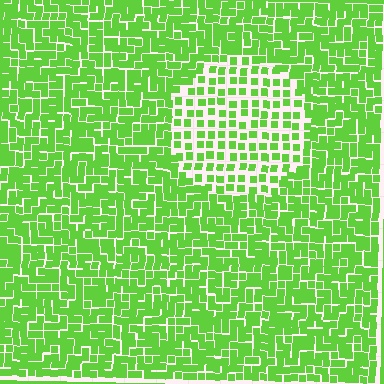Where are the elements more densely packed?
The elements are more densely packed outside the circle boundary.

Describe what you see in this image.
The image contains small lime elements arranged at two different densities. A circle-shaped region is visible where the elements are less densely packed than the surrounding area.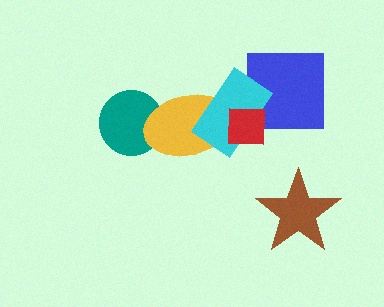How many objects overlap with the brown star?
0 objects overlap with the brown star.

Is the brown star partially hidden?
No, no other shape covers it.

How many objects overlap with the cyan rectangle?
3 objects overlap with the cyan rectangle.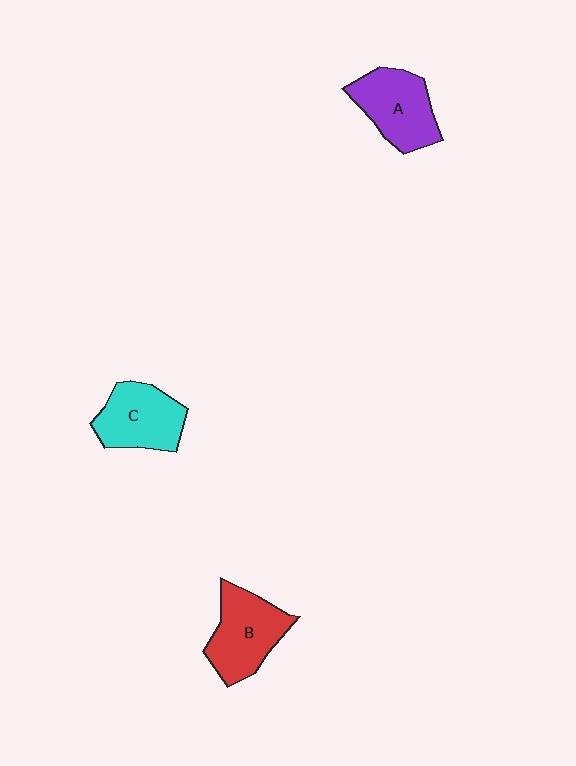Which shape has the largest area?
Shape B (red).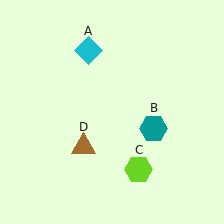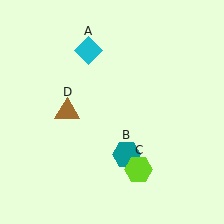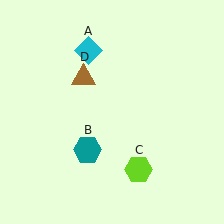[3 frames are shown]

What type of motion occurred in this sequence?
The teal hexagon (object B), brown triangle (object D) rotated clockwise around the center of the scene.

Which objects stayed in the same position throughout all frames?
Cyan diamond (object A) and lime hexagon (object C) remained stationary.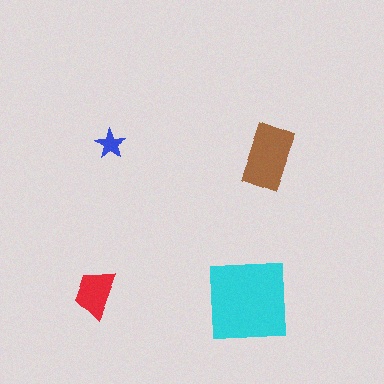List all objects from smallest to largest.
The blue star, the red trapezoid, the brown rectangle, the cyan square.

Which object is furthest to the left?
The red trapezoid is leftmost.